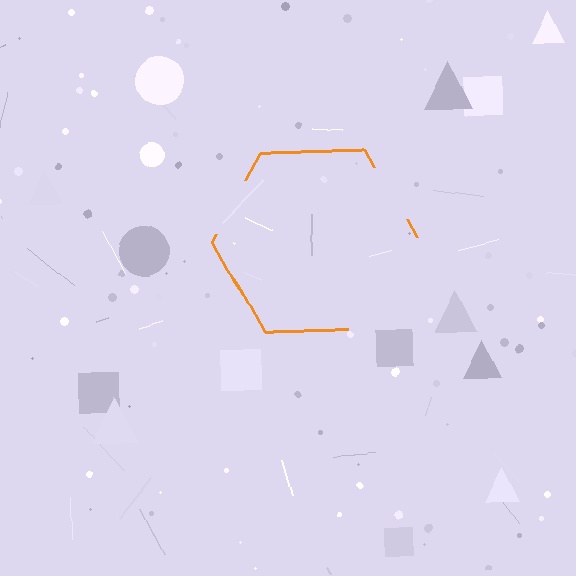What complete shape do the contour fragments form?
The contour fragments form a hexagon.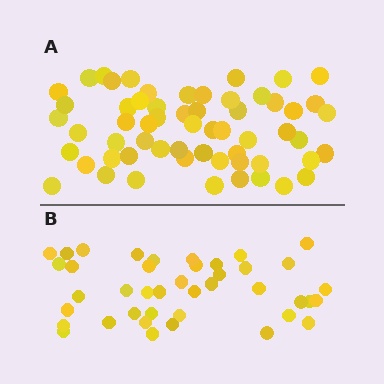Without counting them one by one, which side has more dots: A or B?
Region A (the top region) has more dots.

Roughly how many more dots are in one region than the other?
Region A has approximately 20 more dots than region B.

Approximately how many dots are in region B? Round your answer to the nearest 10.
About 40 dots. (The exact count is 41, which rounds to 40.)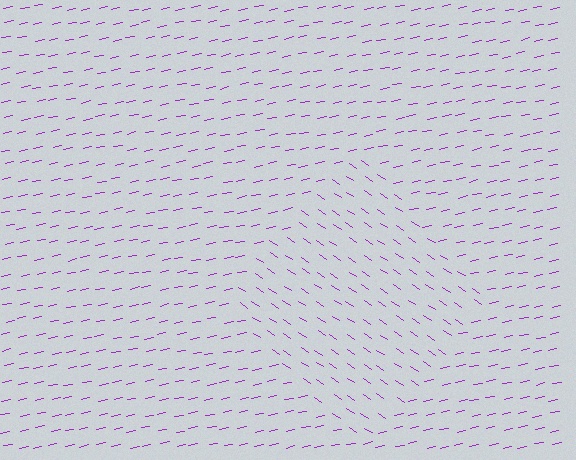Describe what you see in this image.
The image is filled with small purple line segments. A diamond region in the image has lines oriented differently from the surrounding lines, creating a visible texture boundary.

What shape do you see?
I see a diamond.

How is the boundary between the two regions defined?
The boundary is defined purely by a change in line orientation (approximately 45 degrees difference). All lines are the same color and thickness.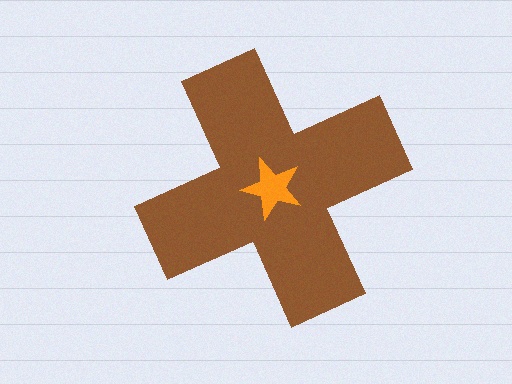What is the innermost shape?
The orange star.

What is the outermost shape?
The brown cross.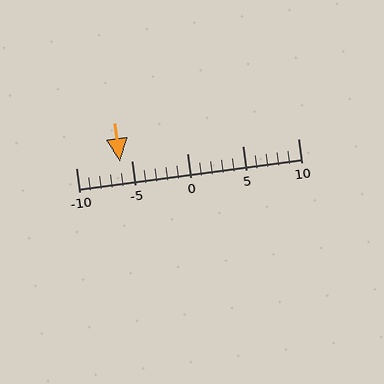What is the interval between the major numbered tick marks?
The major tick marks are spaced 5 units apart.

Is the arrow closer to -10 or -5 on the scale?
The arrow is closer to -5.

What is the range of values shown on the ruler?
The ruler shows values from -10 to 10.